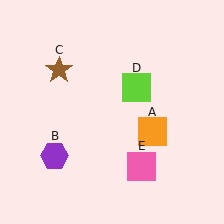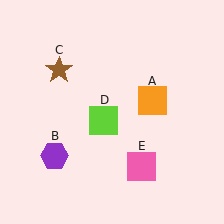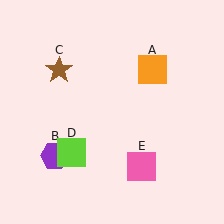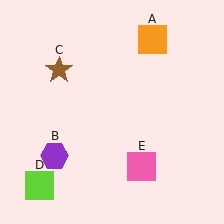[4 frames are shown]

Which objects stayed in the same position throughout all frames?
Purple hexagon (object B) and brown star (object C) and pink square (object E) remained stationary.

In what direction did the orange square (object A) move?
The orange square (object A) moved up.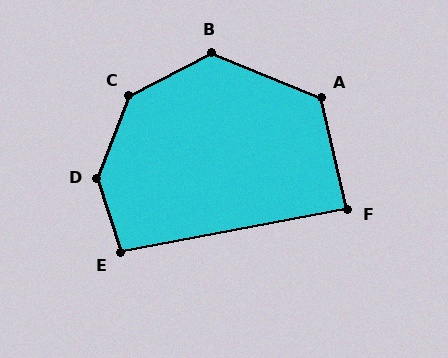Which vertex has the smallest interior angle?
F, at approximately 88 degrees.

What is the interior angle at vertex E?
Approximately 97 degrees (obtuse).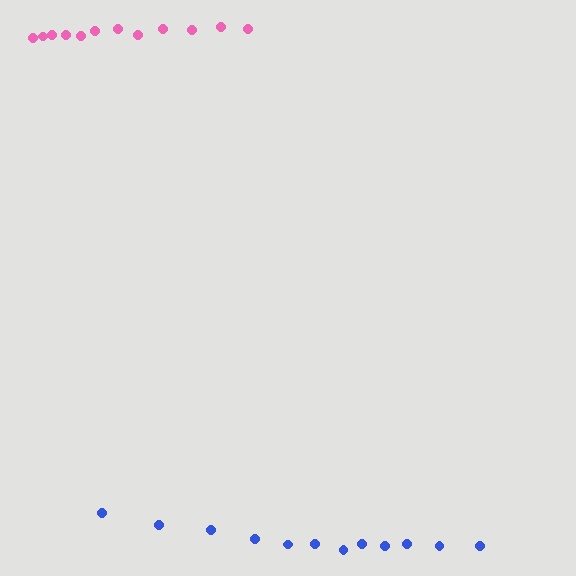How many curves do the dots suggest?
There are 2 distinct paths.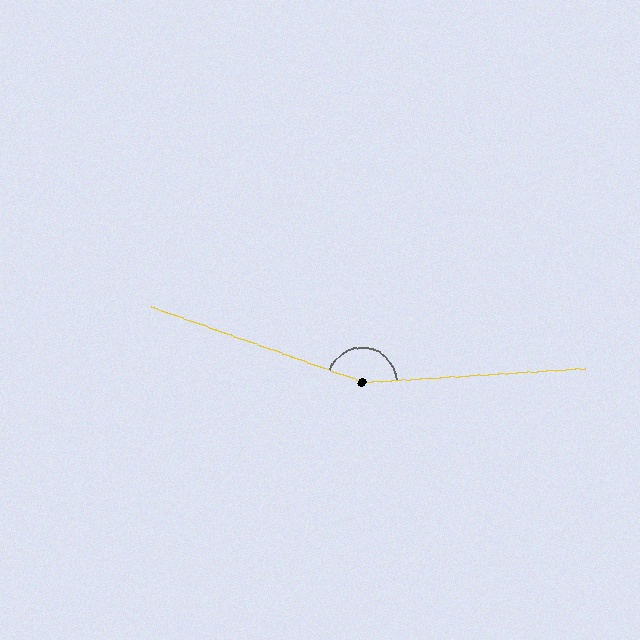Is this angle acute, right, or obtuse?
It is obtuse.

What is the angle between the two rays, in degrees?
Approximately 157 degrees.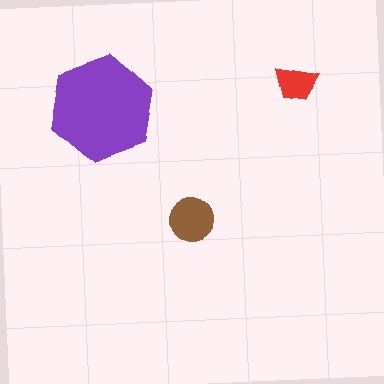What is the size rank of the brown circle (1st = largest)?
2nd.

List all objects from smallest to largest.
The red trapezoid, the brown circle, the purple hexagon.